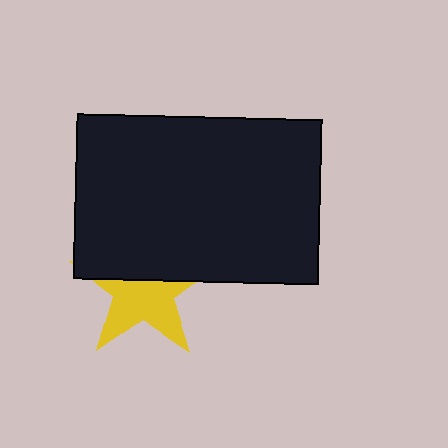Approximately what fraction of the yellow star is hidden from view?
Roughly 45% of the yellow star is hidden behind the black rectangle.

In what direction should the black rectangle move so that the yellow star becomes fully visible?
The black rectangle should move up. That is the shortest direction to clear the overlap and leave the yellow star fully visible.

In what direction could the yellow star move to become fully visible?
The yellow star could move down. That would shift it out from behind the black rectangle entirely.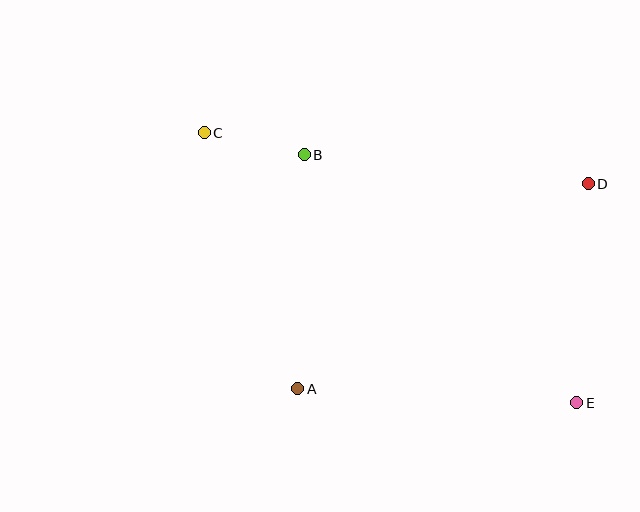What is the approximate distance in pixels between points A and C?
The distance between A and C is approximately 272 pixels.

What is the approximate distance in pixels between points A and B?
The distance between A and B is approximately 234 pixels.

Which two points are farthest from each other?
Points C and E are farthest from each other.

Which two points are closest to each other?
Points B and C are closest to each other.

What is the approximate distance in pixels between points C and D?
The distance between C and D is approximately 387 pixels.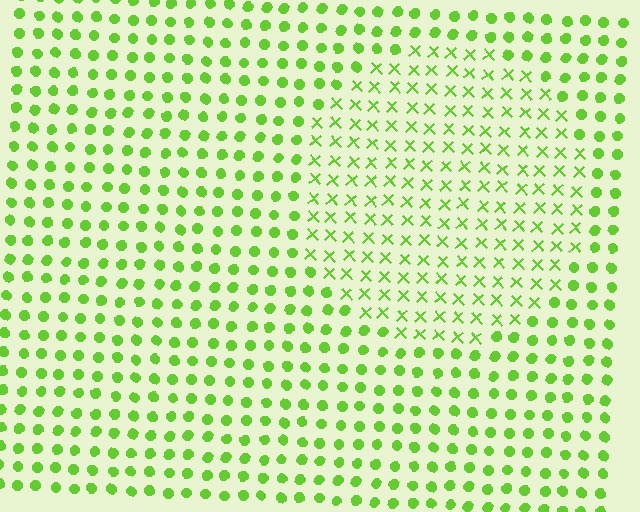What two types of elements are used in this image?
The image uses X marks inside the circle region and circles outside it.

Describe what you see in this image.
The image is filled with small lime elements arranged in a uniform grid. A circle-shaped region contains X marks, while the surrounding area contains circles. The boundary is defined purely by the change in element shape.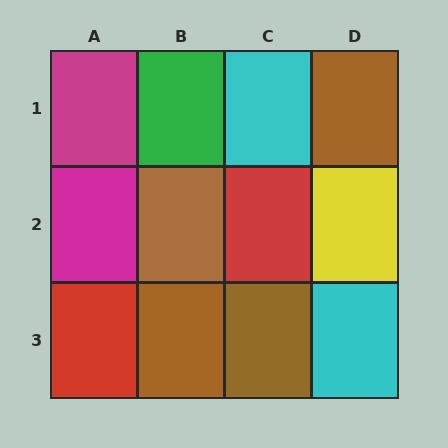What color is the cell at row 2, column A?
Magenta.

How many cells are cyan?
2 cells are cyan.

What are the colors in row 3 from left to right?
Red, brown, brown, cyan.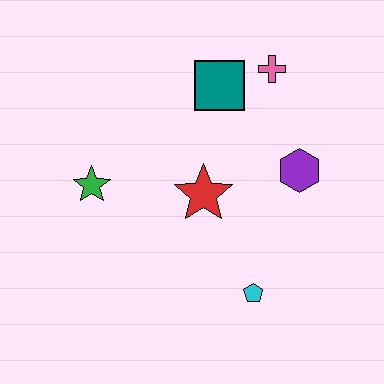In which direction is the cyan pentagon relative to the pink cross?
The cyan pentagon is below the pink cross.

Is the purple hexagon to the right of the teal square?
Yes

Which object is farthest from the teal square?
The cyan pentagon is farthest from the teal square.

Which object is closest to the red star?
The purple hexagon is closest to the red star.